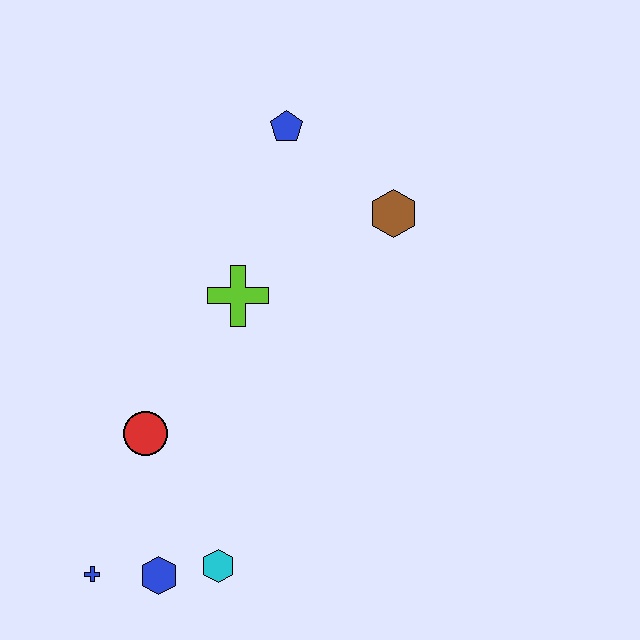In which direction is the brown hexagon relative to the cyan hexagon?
The brown hexagon is above the cyan hexagon.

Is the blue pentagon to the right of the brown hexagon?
No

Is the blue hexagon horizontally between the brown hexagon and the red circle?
Yes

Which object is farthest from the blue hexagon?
The blue pentagon is farthest from the blue hexagon.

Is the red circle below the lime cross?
Yes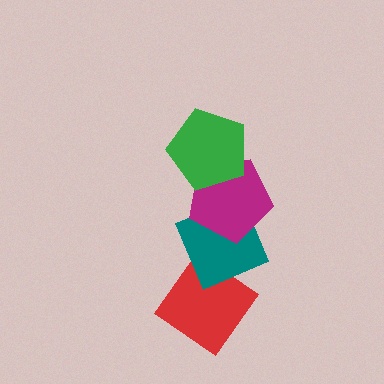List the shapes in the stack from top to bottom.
From top to bottom: the green pentagon, the magenta pentagon, the teal diamond, the red diamond.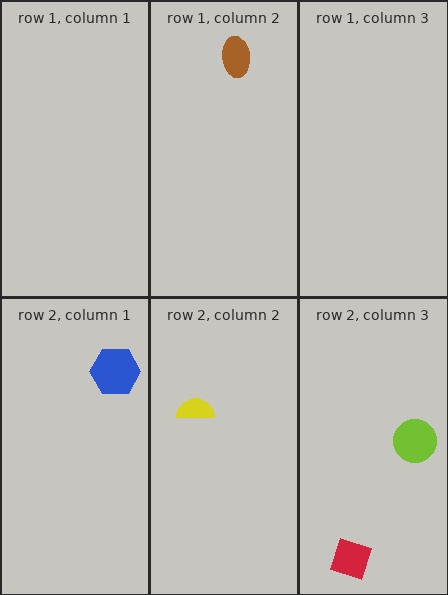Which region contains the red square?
The row 2, column 3 region.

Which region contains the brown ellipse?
The row 1, column 2 region.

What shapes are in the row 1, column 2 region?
The brown ellipse.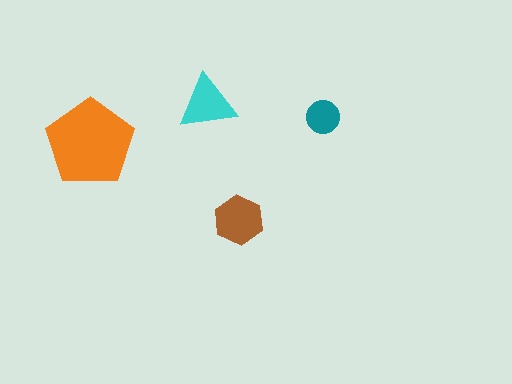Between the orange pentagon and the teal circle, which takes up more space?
The orange pentagon.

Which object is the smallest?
The teal circle.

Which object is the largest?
The orange pentagon.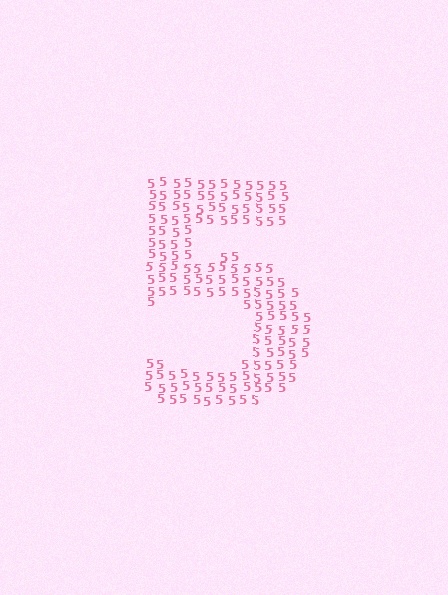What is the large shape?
The large shape is the digit 5.